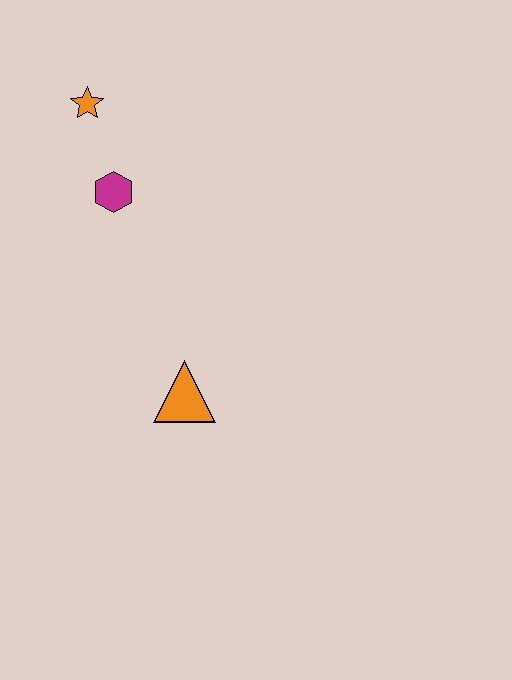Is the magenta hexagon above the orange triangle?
Yes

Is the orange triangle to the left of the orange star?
No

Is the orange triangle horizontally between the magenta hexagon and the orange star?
No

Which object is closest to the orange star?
The magenta hexagon is closest to the orange star.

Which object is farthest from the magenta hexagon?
The orange triangle is farthest from the magenta hexagon.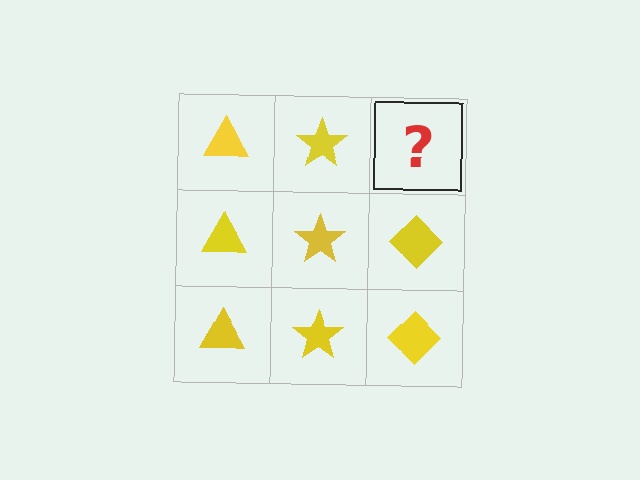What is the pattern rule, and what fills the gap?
The rule is that each column has a consistent shape. The gap should be filled with a yellow diamond.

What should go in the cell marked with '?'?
The missing cell should contain a yellow diamond.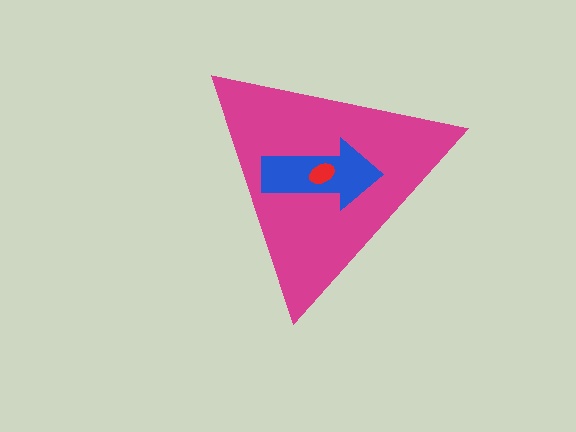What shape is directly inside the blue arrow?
The red ellipse.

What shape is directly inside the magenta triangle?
The blue arrow.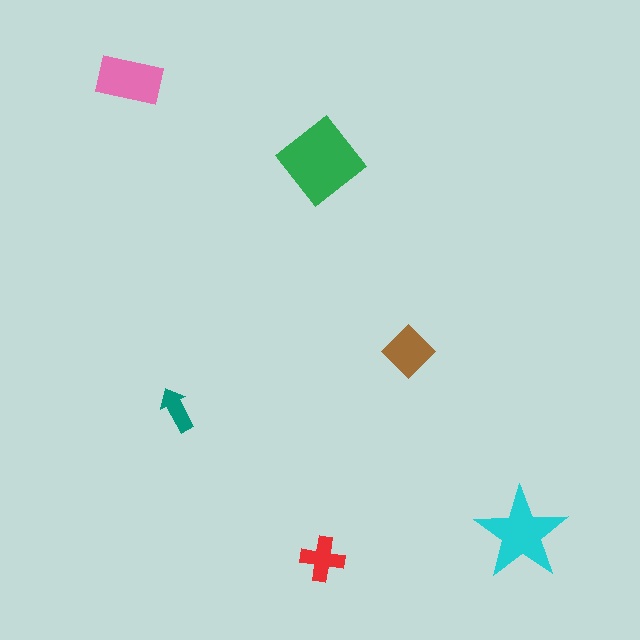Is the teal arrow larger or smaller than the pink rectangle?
Smaller.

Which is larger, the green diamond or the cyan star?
The green diamond.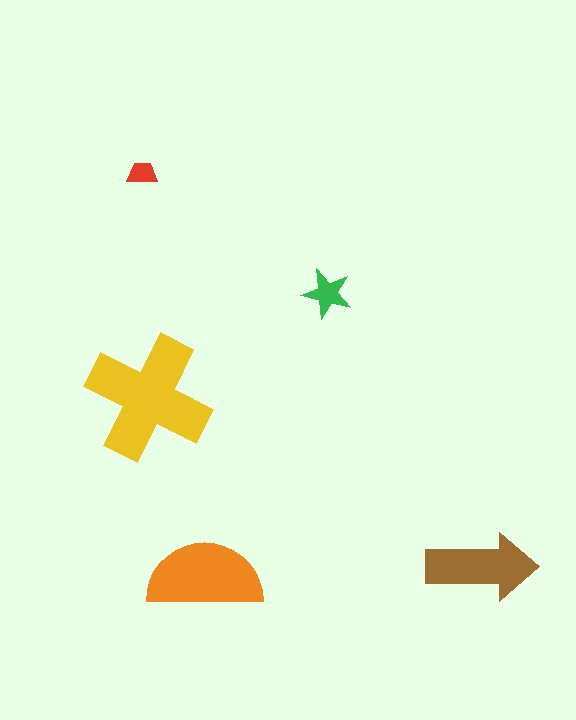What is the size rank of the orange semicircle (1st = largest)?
2nd.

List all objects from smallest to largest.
The red trapezoid, the green star, the brown arrow, the orange semicircle, the yellow cross.